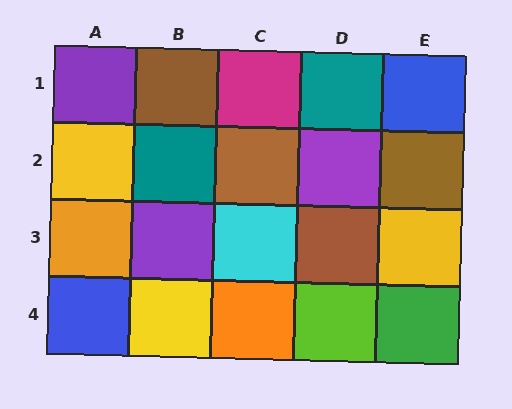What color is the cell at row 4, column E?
Green.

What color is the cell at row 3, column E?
Yellow.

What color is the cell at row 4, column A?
Blue.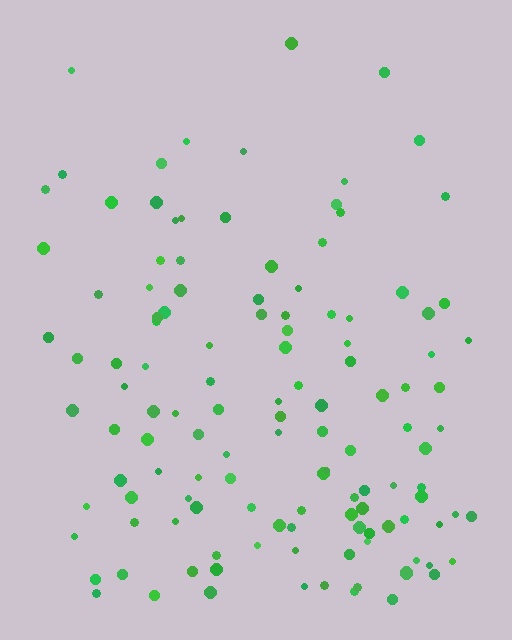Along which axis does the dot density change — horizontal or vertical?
Vertical.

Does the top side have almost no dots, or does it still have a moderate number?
Still a moderate number, just noticeably fewer than the bottom.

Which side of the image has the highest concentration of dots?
The bottom.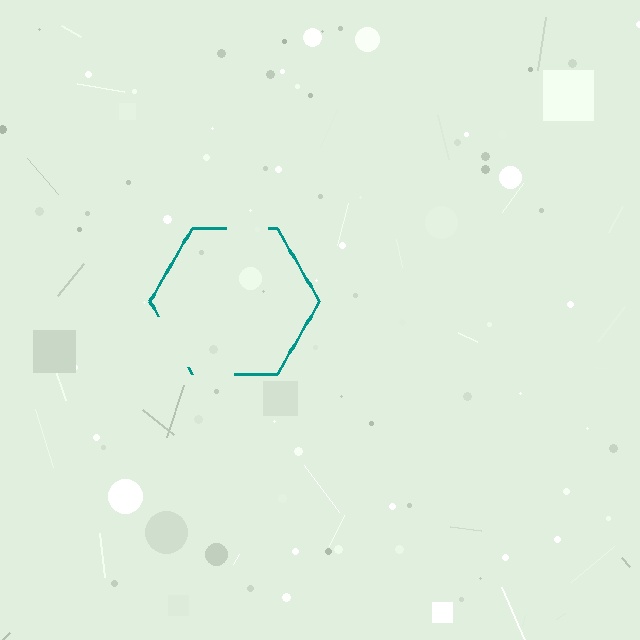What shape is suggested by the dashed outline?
The dashed outline suggests a hexagon.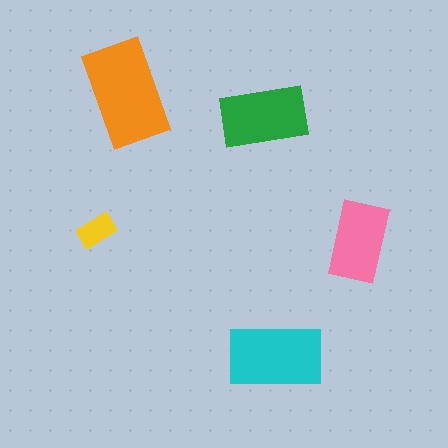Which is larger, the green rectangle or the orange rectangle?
The orange one.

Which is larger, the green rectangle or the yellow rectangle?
The green one.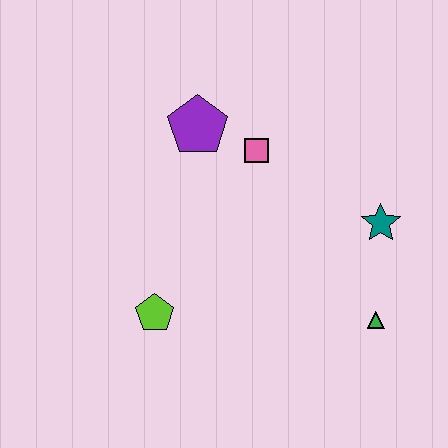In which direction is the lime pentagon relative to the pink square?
The lime pentagon is below the pink square.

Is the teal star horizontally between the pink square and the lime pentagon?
No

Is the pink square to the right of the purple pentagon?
Yes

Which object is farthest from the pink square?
The green triangle is farthest from the pink square.